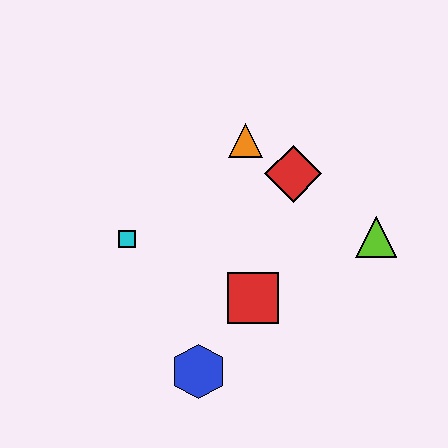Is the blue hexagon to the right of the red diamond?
No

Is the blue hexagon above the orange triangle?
No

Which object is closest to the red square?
The blue hexagon is closest to the red square.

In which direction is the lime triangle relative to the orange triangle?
The lime triangle is to the right of the orange triangle.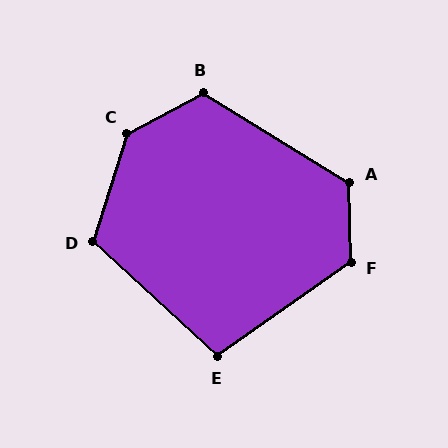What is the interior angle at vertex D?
Approximately 115 degrees (obtuse).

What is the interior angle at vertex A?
Approximately 122 degrees (obtuse).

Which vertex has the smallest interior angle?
E, at approximately 102 degrees.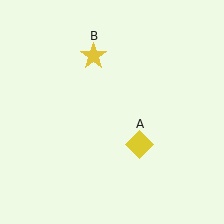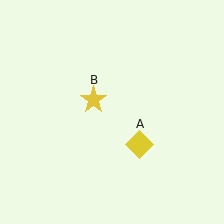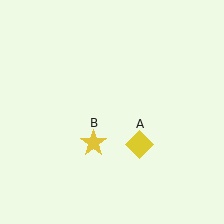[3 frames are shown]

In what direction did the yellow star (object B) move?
The yellow star (object B) moved down.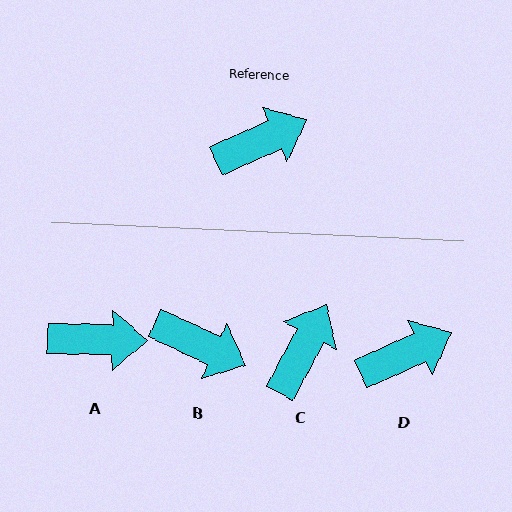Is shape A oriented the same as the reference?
No, it is off by about 26 degrees.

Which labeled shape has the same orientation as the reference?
D.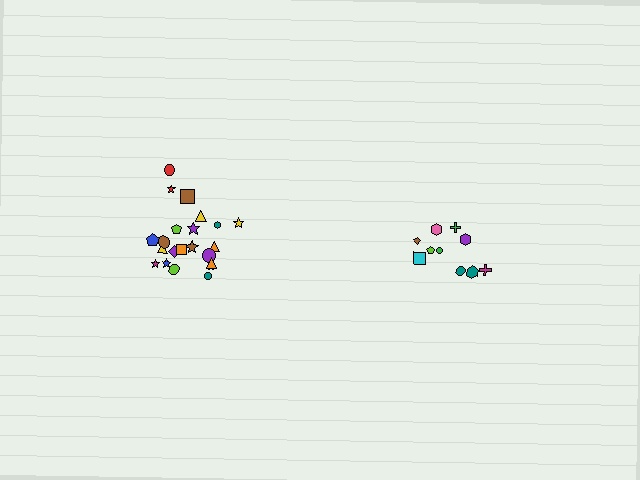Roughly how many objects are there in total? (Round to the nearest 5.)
Roughly 30 objects in total.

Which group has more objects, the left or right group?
The left group.